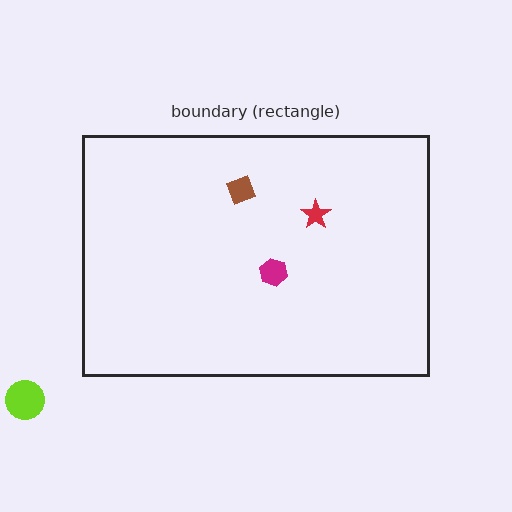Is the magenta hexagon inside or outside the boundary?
Inside.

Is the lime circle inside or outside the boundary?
Outside.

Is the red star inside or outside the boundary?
Inside.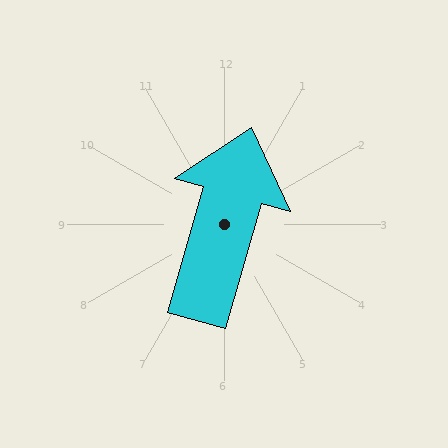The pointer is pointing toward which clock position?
Roughly 1 o'clock.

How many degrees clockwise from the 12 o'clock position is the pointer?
Approximately 16 degrees.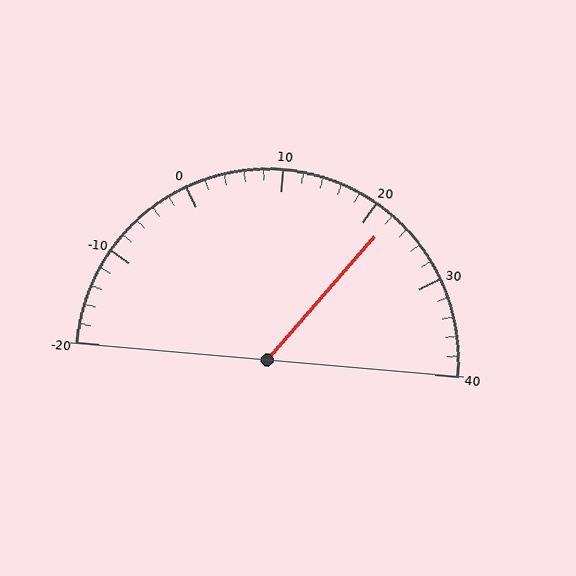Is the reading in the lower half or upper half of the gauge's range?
The reading is in the upper half of the range (-20 to 40).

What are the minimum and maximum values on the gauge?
The gauge ranges from -20 to 40.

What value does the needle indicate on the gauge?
The needle indicates approximately 22.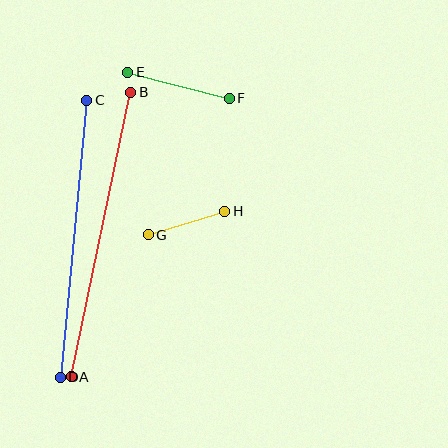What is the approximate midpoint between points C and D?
The midpoint is at approximately (73, 239) pixels.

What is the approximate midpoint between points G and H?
The midpoint is at approximately (186, 223) pixels.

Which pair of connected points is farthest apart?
Points A and B are farthest apart.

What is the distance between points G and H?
The distance is approximately 80 pixels.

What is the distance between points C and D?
The distance is approximately 279 pixels.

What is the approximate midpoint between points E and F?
The midpoint is at approximately (179, 85) pixels.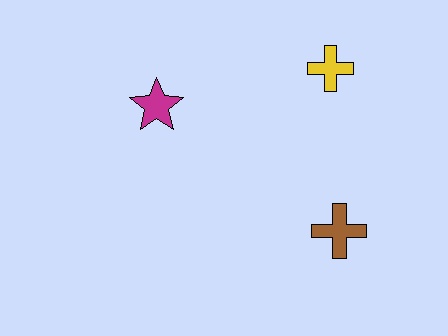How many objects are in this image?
There are 3 objects.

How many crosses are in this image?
There are 2 crosses.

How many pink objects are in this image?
There are no pink objects.